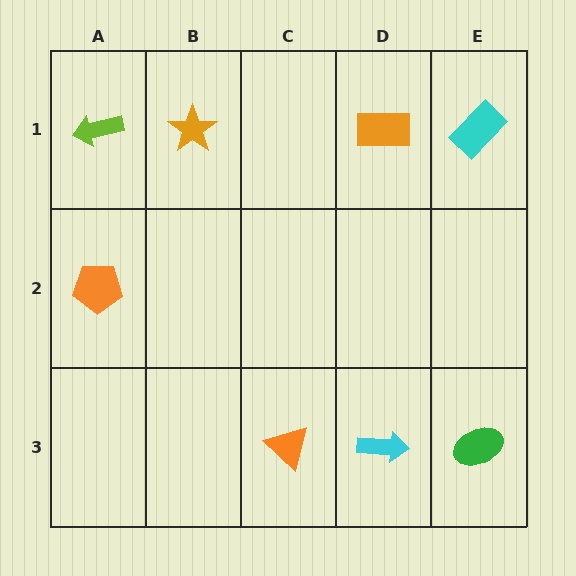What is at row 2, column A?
An orange pentagon.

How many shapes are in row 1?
4 shapes.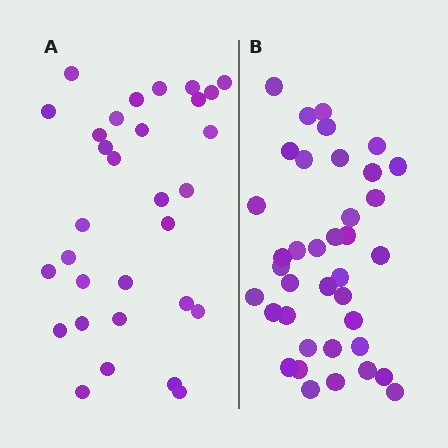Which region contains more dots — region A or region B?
Region B (the right region) has more dots.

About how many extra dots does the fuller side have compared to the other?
Region B has roughly 8 or so more dots than region A.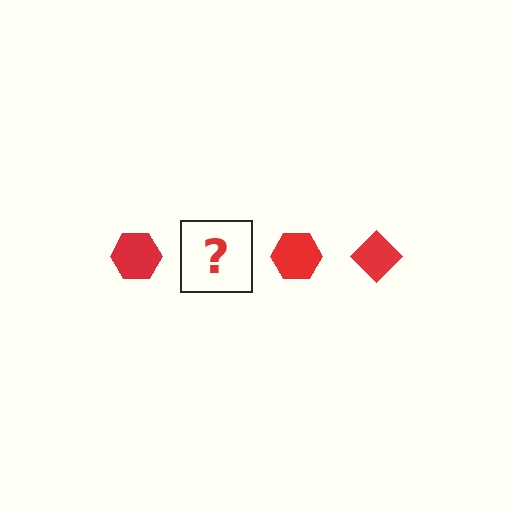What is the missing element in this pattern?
The missing element is a red diamond.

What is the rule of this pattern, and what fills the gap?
The rule is that the pattern cycles through hexagon, diamond shapes in red. The gap should be filled with a red diamond.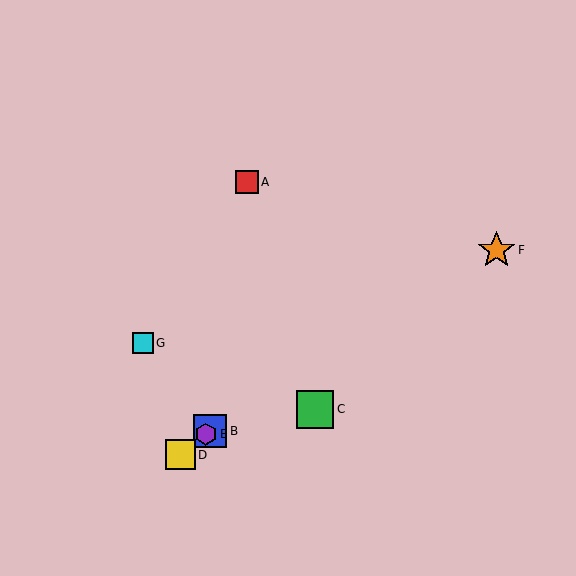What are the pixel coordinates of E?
Object E is at (206, 434).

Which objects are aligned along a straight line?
Objects B, D, E are aligned along a straight line.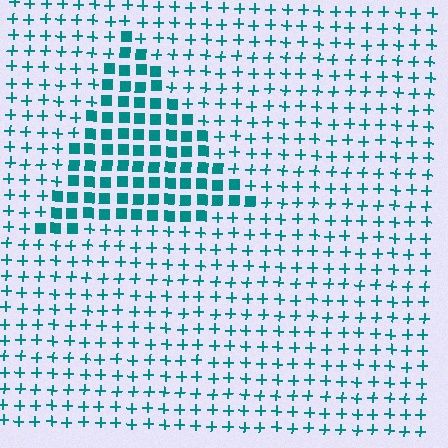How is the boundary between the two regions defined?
The boundary is defined by a change in element shape: squares inside vs. plus signs outside. All elements share the same color and spacing.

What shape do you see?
I see a triangle.